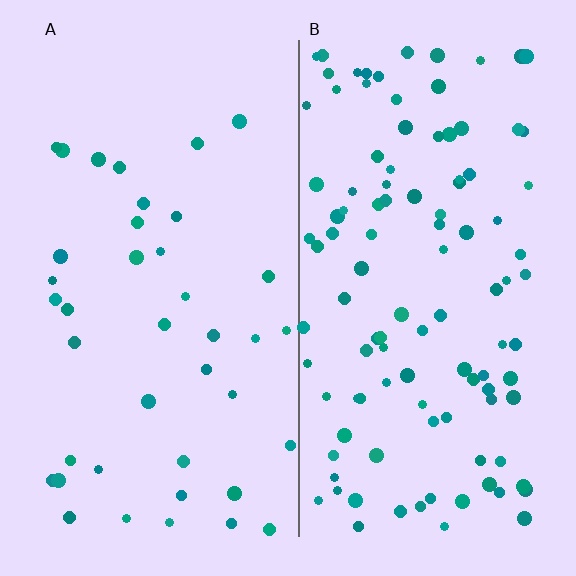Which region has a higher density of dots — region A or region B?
B (the right).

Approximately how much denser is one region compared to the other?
Approximately 2.8× — region B over region A.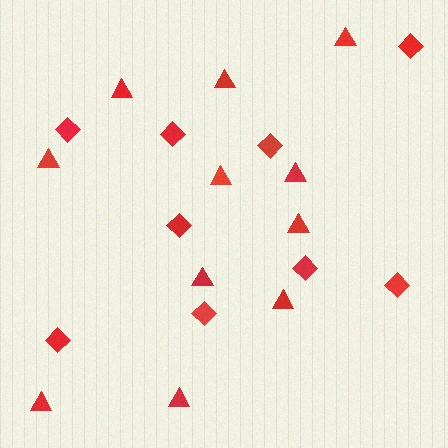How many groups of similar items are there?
There are 2 groups: one group of diamonds (9) and one group of triangles (11).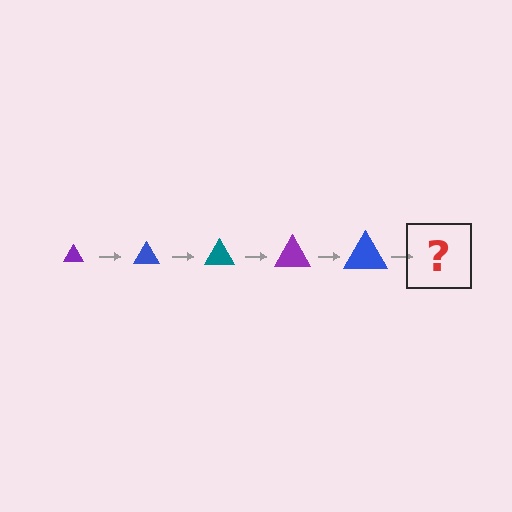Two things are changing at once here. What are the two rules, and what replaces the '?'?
The two rules are that the triangle grows larger each step and the color cycles through purple, blue, and teal. The '?' should be a teal triangle, larger than the previous one.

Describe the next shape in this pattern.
It should be a teal triangle, larger than the previous one.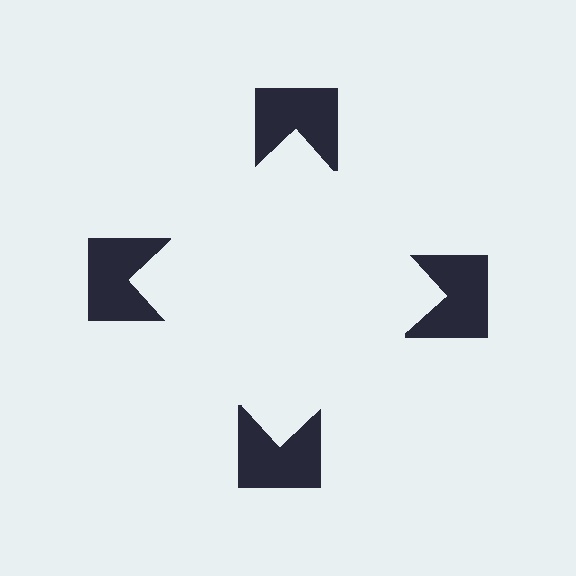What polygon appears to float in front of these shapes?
An illusory square — its edges are inferred from the aligned wedge cuts in the notched squares, not physically drawn.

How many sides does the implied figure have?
4 sides.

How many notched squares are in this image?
There are 4 — one at each vertex of the illusory square.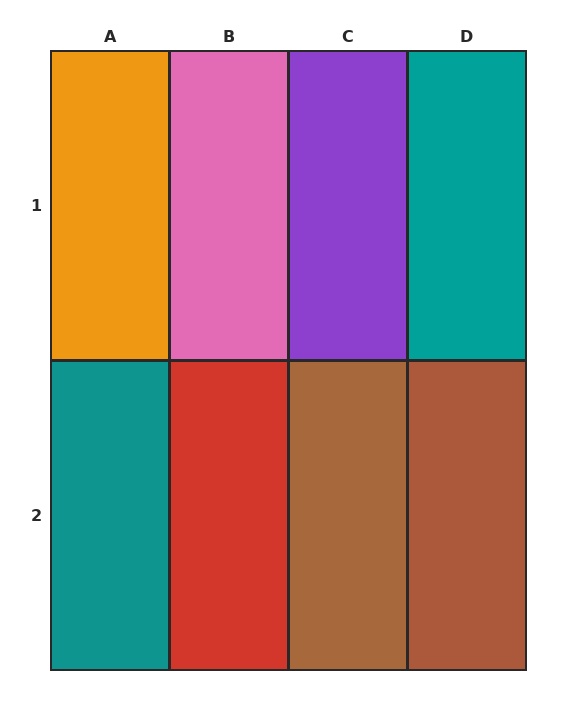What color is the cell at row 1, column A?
Orange.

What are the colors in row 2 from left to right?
Teal, red, brown, brown.